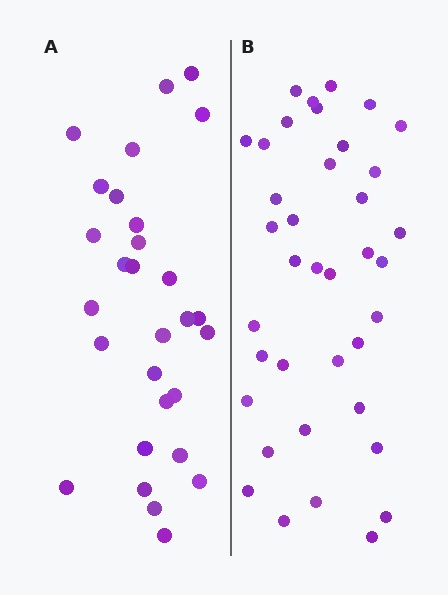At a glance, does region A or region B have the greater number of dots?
Region B (the right region) has more dots.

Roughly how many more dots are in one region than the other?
Region B has roughly 8 or so more dots than region A.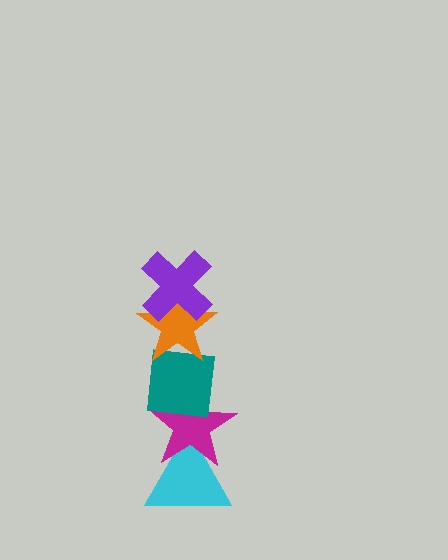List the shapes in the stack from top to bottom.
From top to bottom: the purple cross, the orange star, the teal square, the magenta star, the cyan triangle.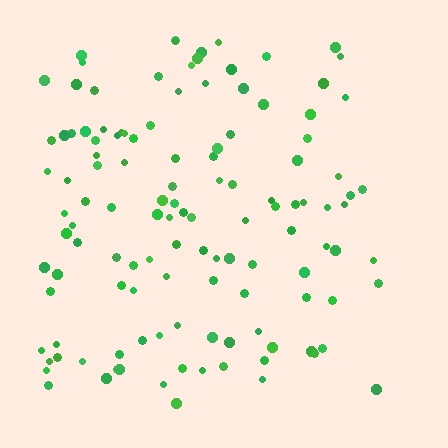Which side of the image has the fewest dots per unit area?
The right.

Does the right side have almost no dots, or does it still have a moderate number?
Still a moderate number, just noticeably fewer than the left.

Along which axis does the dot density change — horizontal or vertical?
Horizontal.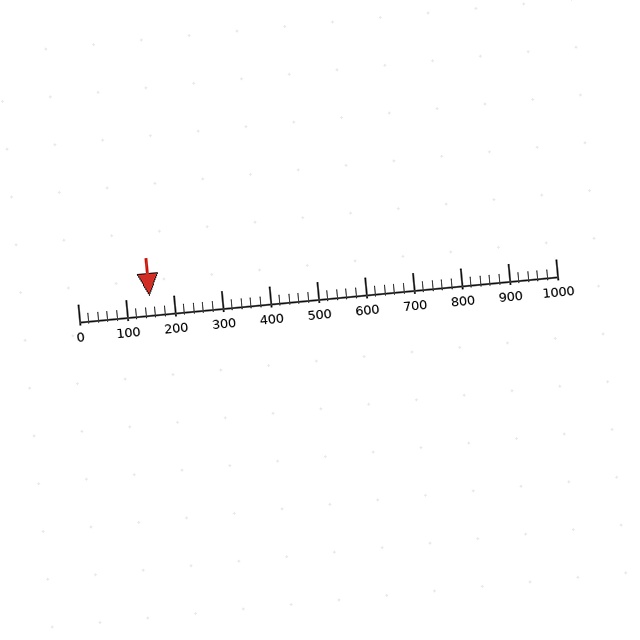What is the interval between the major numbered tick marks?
The major tick marks are spaced 100 units apart.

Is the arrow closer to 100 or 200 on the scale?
The arrow is closer to 200.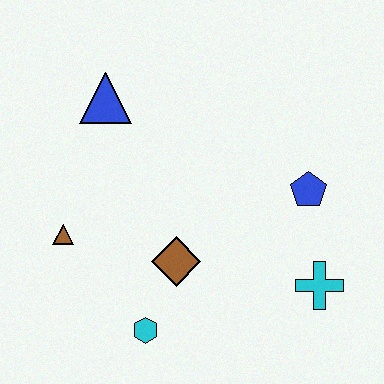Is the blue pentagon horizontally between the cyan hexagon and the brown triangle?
No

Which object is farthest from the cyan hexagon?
The blue triangle is farthest from the cyan hexagon.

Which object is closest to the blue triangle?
The brown triangle is closest to the blue triangle.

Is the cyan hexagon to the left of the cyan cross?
Yes